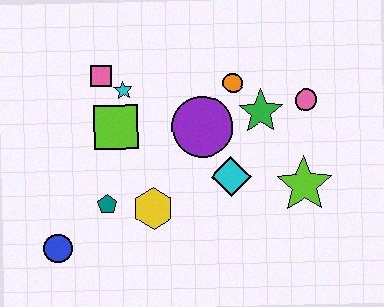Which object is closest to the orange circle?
The green star is closest to the orange circle.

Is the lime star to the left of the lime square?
No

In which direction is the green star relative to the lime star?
The green star is above the lime star.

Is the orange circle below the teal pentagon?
No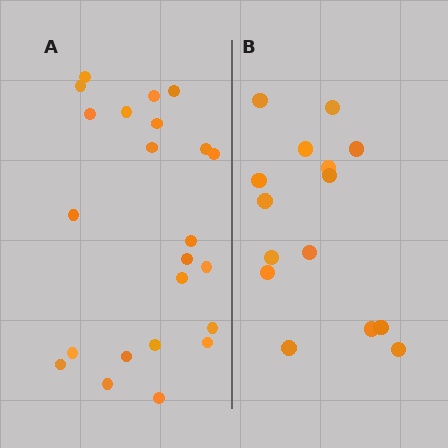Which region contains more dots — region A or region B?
Region A (the left region) has more dots.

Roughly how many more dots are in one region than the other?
Region A has roughly 8 or so more dots than region B.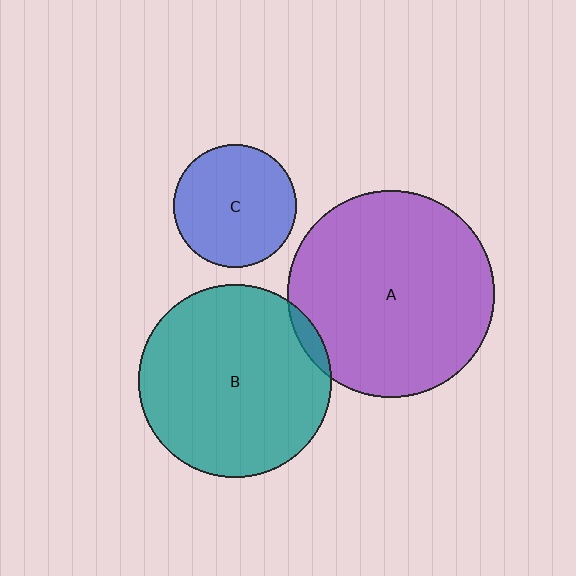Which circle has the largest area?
Circle A (purple).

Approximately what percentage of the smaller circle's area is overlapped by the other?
Approximately 5%.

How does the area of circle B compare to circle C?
Approximately 2.5 times.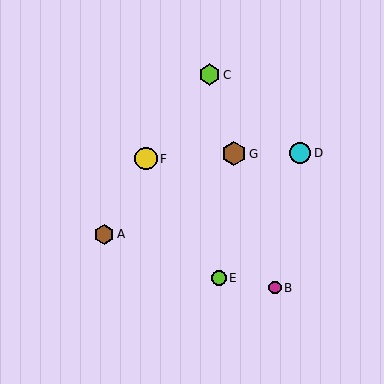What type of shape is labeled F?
Shape F is a yellow circle.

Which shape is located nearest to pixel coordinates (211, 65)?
The lime hexagon (labeled C) at (210, 75) is nearest to that location.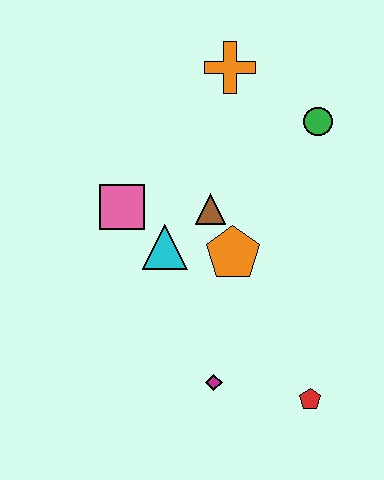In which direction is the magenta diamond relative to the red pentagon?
The magenta diamond is to the left of the red pentagon.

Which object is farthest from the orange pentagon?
The orange cross is farthest from the orange pentagon.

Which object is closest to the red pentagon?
The magenta diamond is closest to the red pentagon.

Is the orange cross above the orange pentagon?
Yes